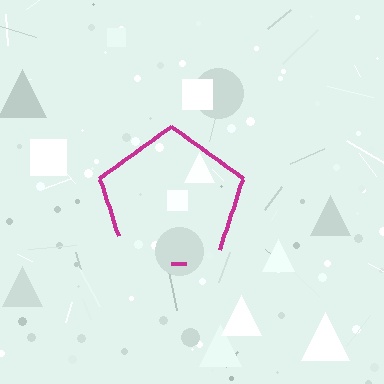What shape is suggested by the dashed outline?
The dashed outline suggests a pentagon.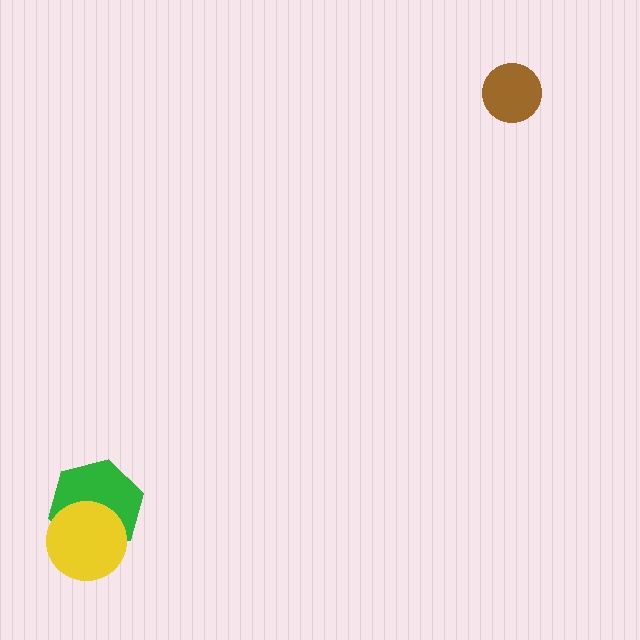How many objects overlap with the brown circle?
0 objects overlap with the brown circle.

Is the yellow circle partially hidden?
No, no other shape covers it.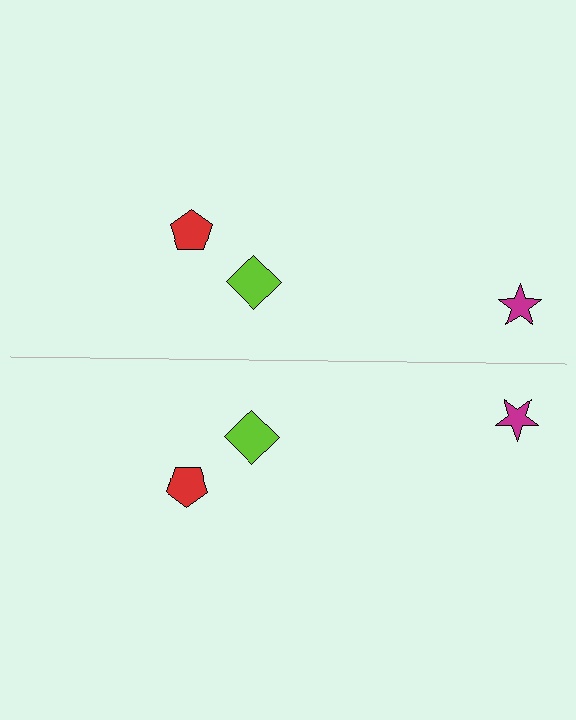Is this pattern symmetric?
Yes, this pattern has bilateral (reflection) symmetry.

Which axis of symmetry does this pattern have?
The pattern has a horizontal axis of symmetry running through the center of the image.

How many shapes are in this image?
There are 6 shapes in this image.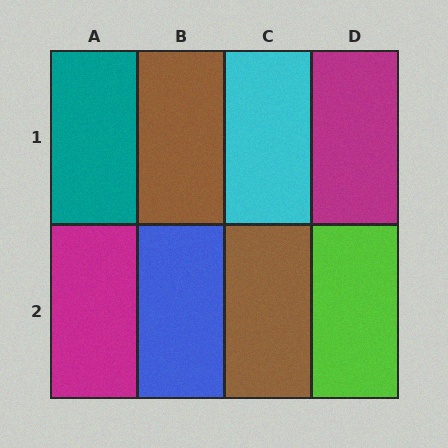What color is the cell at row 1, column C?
Cyan.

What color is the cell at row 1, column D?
Magenta.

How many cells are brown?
2 cells are brown.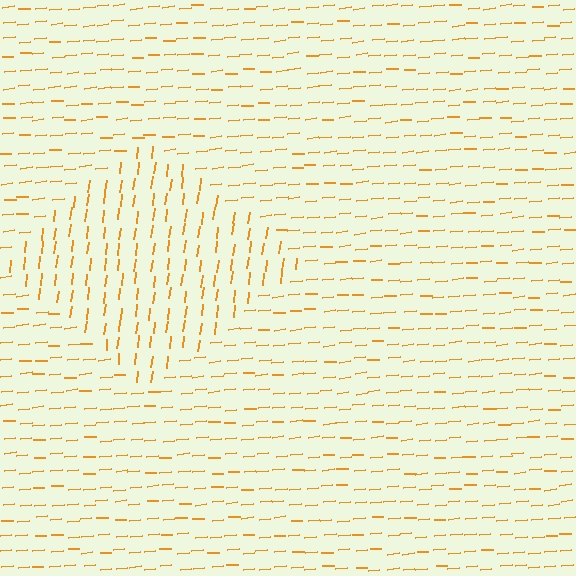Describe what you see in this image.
The image is filled with small orange line segments. A diamond region in the image has lines oriented differently from the surrounding lines, creating a visible texture boundary.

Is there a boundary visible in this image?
Yes, there is a texture boundary formed by a change in line orientation.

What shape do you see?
I see a diamond.